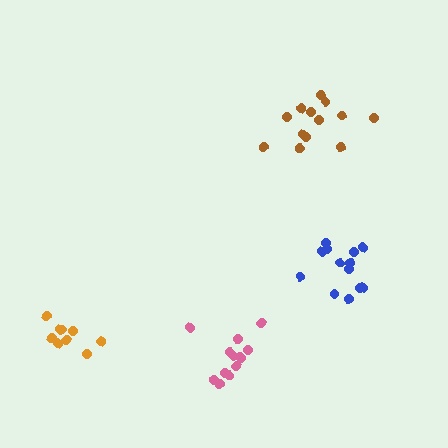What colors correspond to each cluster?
The clusters are colored: pink, brown, orange, blue.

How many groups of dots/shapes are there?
There are 4 groups.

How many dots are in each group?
Group 1: 13 dots, Group 2: 13 dots, Group 3: 9 dots, Group 4: 13 dots (48 total).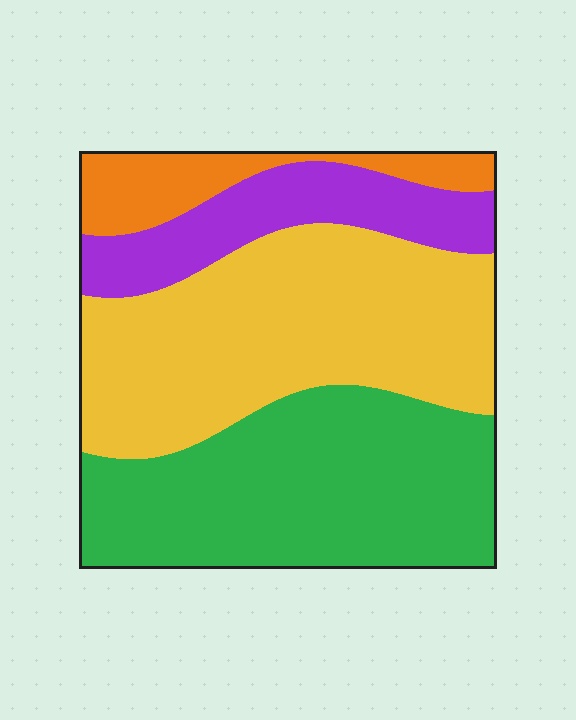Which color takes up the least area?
Orange, at roughly 10%.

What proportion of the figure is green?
Green covers around 35% of the figure.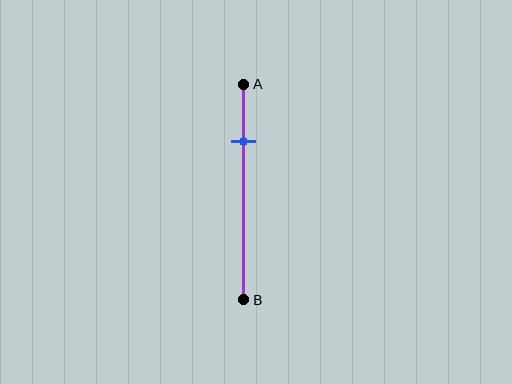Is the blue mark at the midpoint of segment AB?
No, the mark is at about 25% from A, not at the 50% midpoint.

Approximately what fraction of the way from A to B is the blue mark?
The blue mark is approximately 25% of the way from A to B.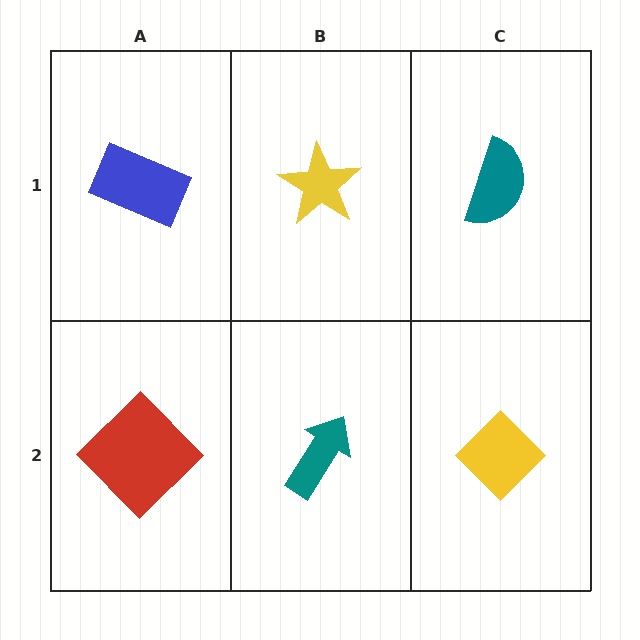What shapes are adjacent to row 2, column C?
A teal semicircle (row 1, column C), a teal arrow (row 2, column B).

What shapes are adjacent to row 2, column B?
A yellow star (row 1, column B), a red diamond (row 2, column A), a yellow diamond (row 2, column C).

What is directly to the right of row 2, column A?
A teal arrow.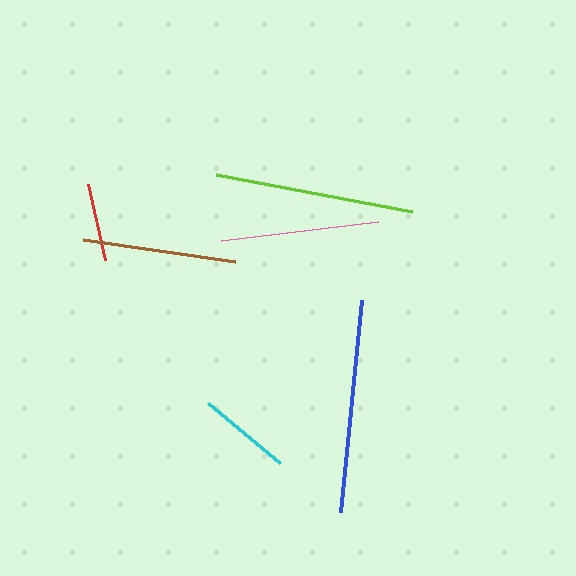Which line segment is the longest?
The blue line is the longest at approximately 213 pixels.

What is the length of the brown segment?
The brown segment is approximately 154 pixels long.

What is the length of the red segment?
The red segment is approximately 77 pixels long.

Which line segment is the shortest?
The red line is the shortest at approximately 77 pixels.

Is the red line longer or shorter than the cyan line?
The cyan line is longer than the red line.